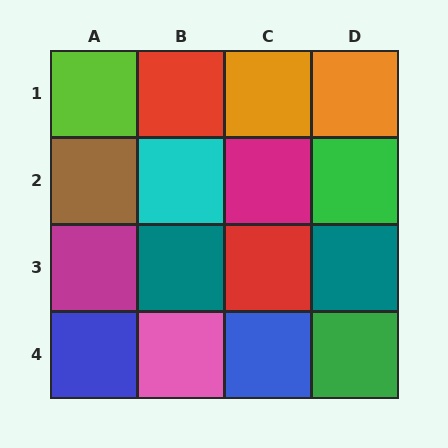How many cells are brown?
1 cell is brown.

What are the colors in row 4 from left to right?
Blue, pink, blue, green.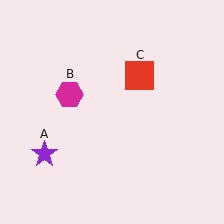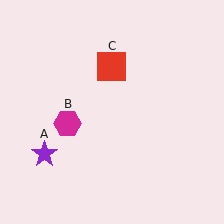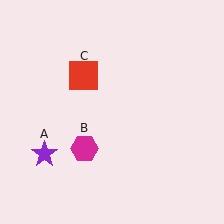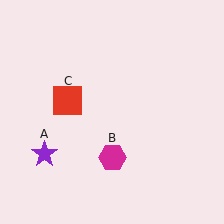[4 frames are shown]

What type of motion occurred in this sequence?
The magenta hexagon (object B), red square (object C) rotated counterclockwise around the center of the scene.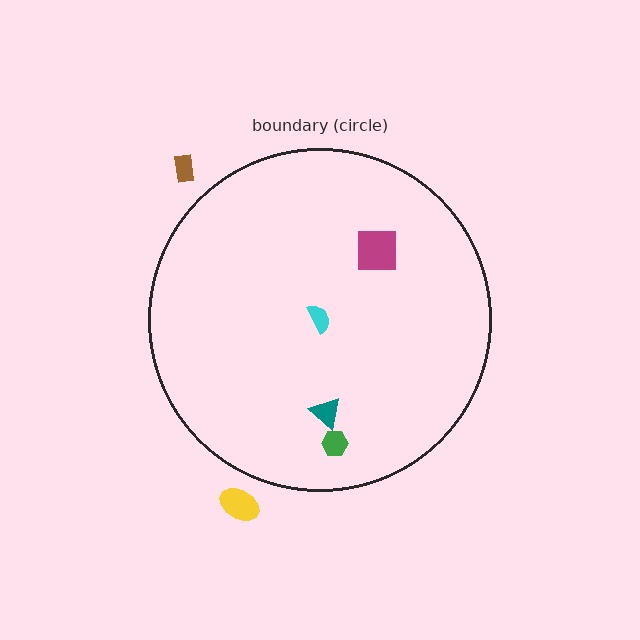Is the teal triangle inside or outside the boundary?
Inside.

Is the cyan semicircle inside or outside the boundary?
Inside.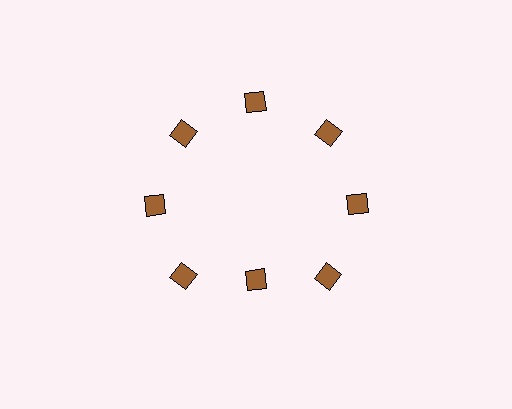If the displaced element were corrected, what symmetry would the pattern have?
It would have 8-fold rotational symmetry — the pattern would map onto itself every 45 degrees.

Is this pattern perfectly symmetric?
No. The 8 brown diamonds are arranged in a ring, but one element near the 6 o'clock position is pulled inward toward the center, breaking the 8-fold rotational symmetry.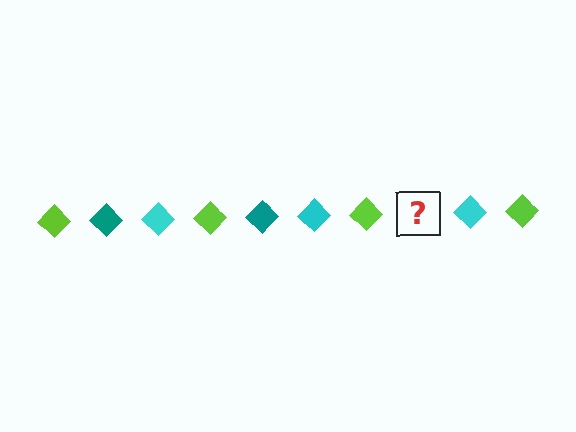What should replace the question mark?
The question mark should be replaced with a teal diamond.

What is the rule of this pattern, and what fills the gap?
The rule is that the pattern cycles through lime, teal, cyan diamonds. The gap should be filled with a teal diamond.